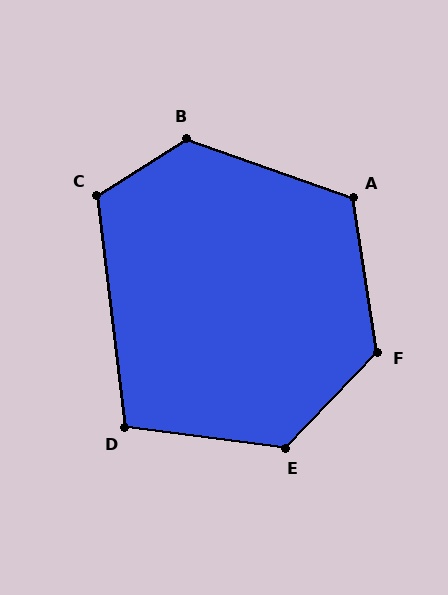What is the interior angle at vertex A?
Approximately 119 degrees (obtuse).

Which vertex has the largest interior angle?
B, at approximately 128 degrees.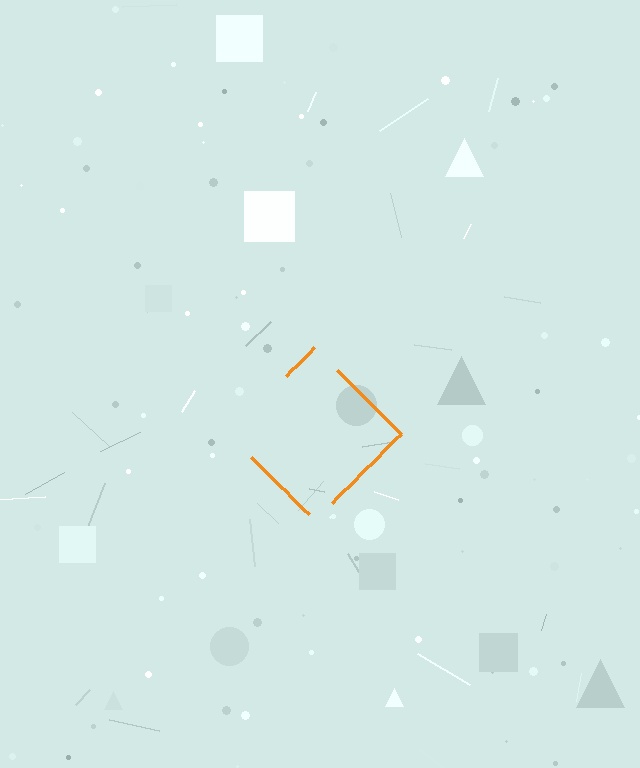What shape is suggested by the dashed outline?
The dashed outline suggests a diamond.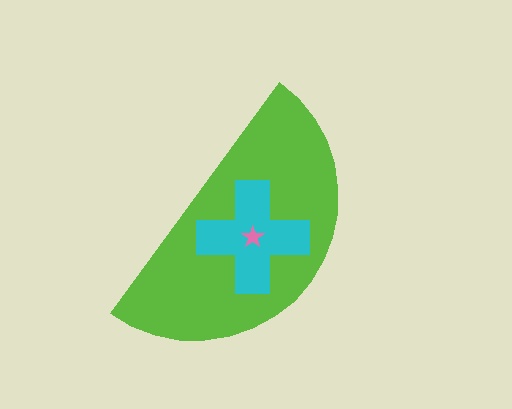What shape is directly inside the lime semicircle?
The cyan cross.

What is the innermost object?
The pink star.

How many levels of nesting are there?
3.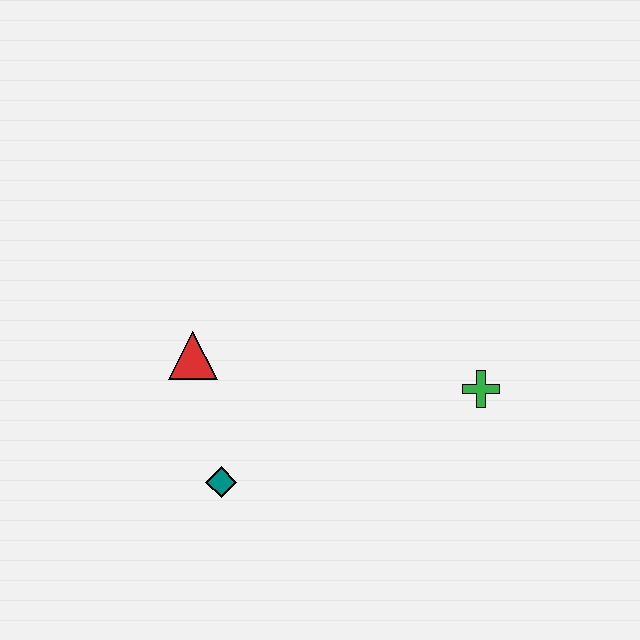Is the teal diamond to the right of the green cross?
No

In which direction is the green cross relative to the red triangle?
The green cross is to the right of the red triangle.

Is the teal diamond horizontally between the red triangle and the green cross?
Yes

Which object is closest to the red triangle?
The teal diamond is closest to the red triangle.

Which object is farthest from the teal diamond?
The green cross is farthest from the teal diamond.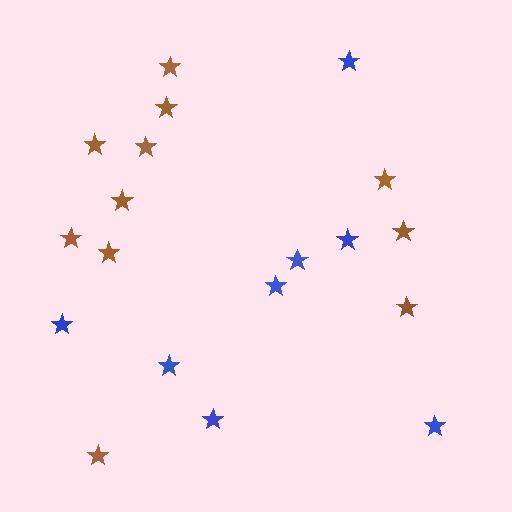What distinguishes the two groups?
There are 2 groups: one group of brown stars (11) and one group of blue stars (8).